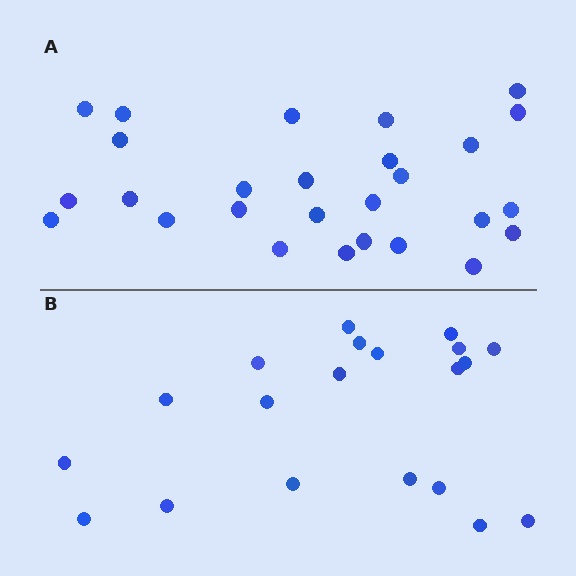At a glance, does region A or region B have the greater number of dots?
Region A (the top region) has more dots.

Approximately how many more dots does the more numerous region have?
Region A has roughly 8 or so more dots than region B.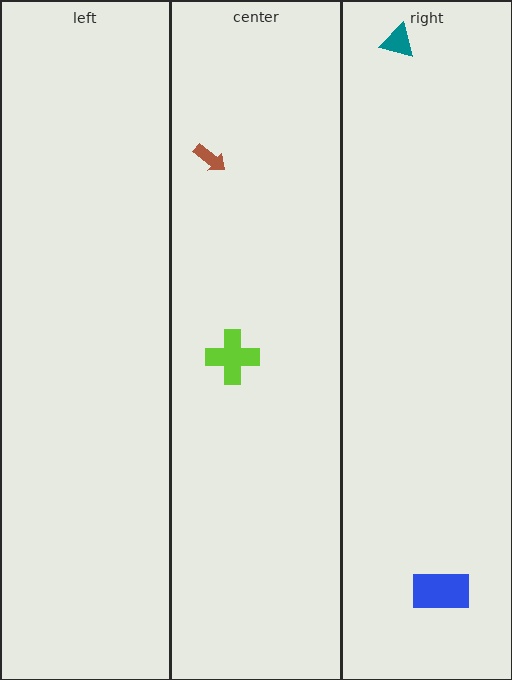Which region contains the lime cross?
The center region.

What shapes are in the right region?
The teal triangle, the blue rectangle.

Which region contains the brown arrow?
The center region.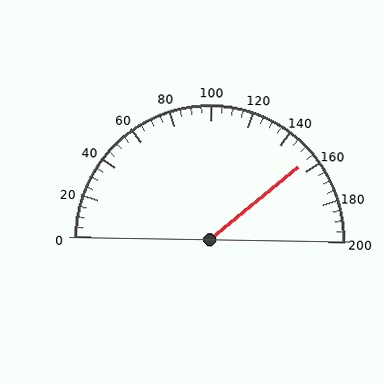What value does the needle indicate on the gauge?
The needle indicates approximately 155.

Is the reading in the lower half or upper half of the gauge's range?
The reading is in the upper half of the range (0 to 200).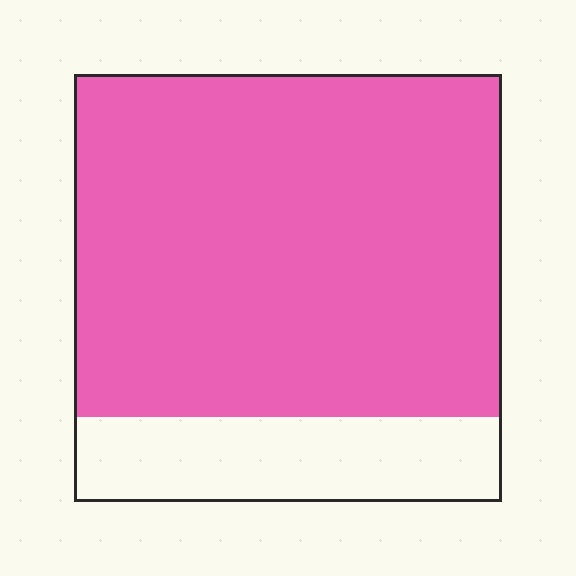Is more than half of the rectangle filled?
Yes.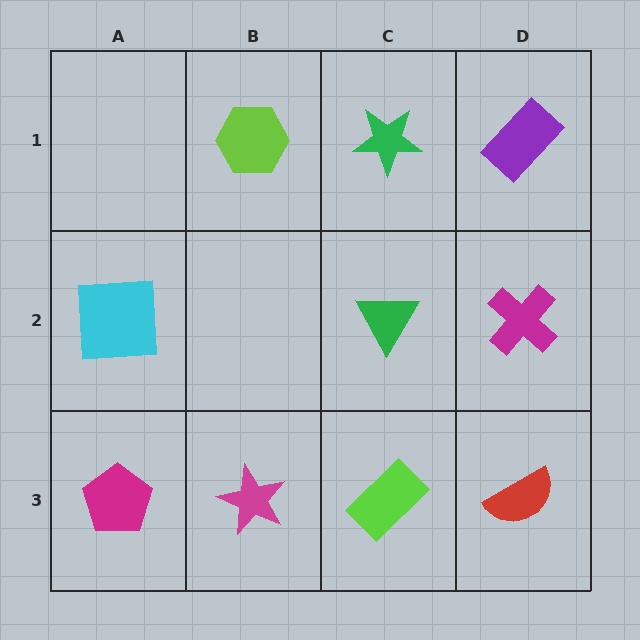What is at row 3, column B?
A magenta star.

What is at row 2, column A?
A cyan square.